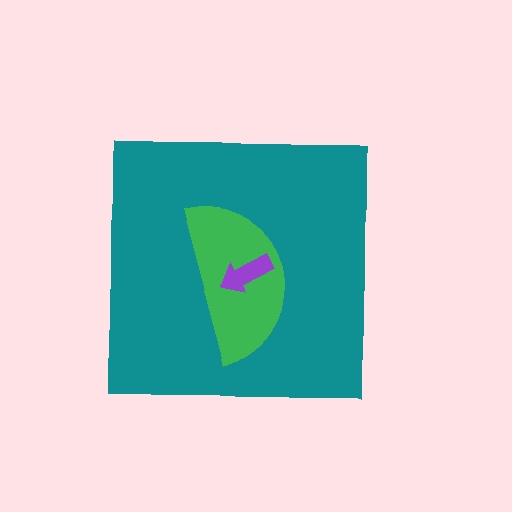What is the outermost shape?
The teal square.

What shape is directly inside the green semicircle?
The purple arrow.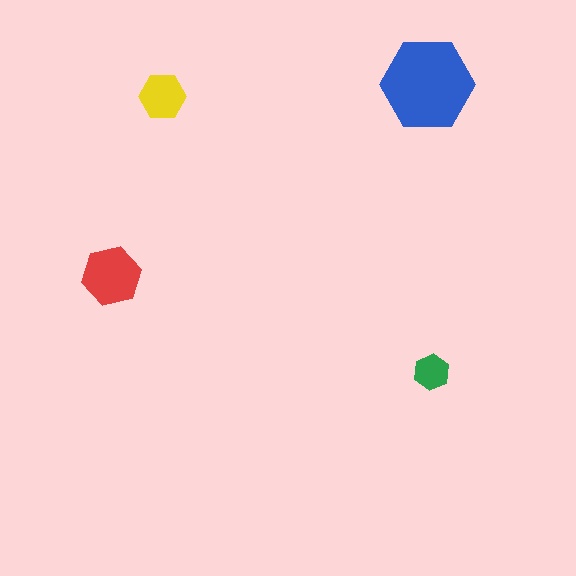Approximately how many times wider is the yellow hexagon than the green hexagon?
About 1.5 times wider.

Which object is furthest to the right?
The green hexagon is rightmost.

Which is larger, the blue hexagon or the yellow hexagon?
The blue one.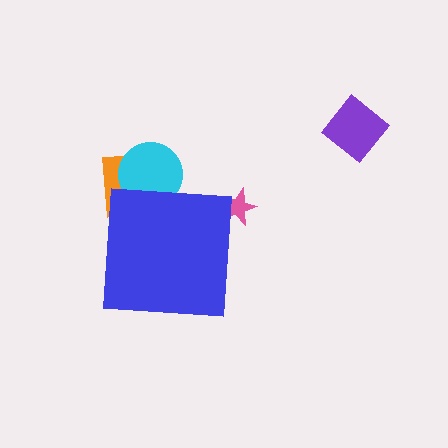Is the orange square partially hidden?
Yes, the orange square is partially hidden behind the blue square.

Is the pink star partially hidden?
Yes, the pink star is partially hidden behind the blue square.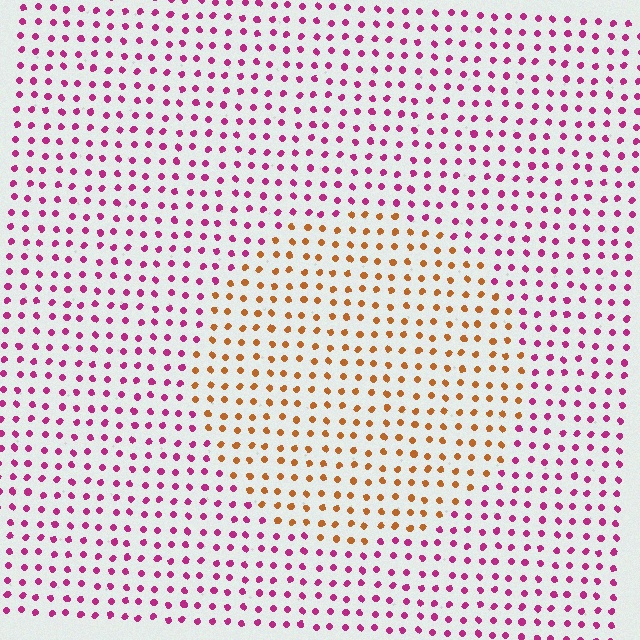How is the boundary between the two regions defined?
The boundary is defined purely by a slight shift in hue (about 65 degrees). Spacing, size, and orientation are identical on both sides.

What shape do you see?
I see a circle.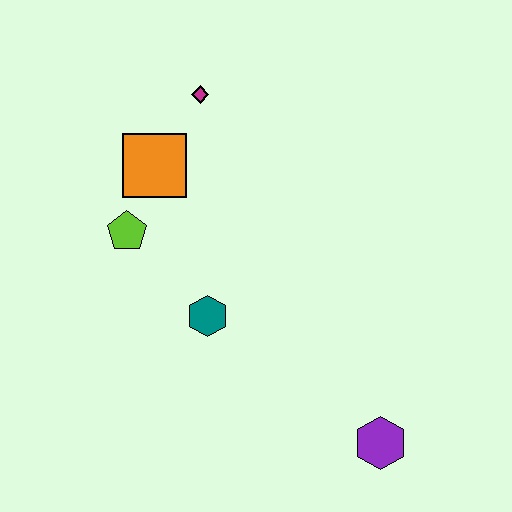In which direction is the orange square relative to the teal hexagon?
The orange square is above the teal hexagon.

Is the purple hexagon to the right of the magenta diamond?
Yes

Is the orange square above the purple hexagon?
Yes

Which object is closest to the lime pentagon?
The orange square is closest to the lime pentagon.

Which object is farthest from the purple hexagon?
The magenta diamond is farthest from the purple hexagon.